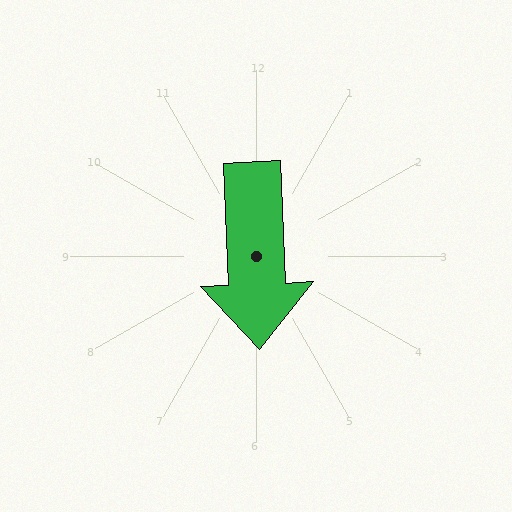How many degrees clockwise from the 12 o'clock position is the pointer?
Approximately 178 degrees.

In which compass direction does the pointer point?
South.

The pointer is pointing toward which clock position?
Roughly 6 o'clock.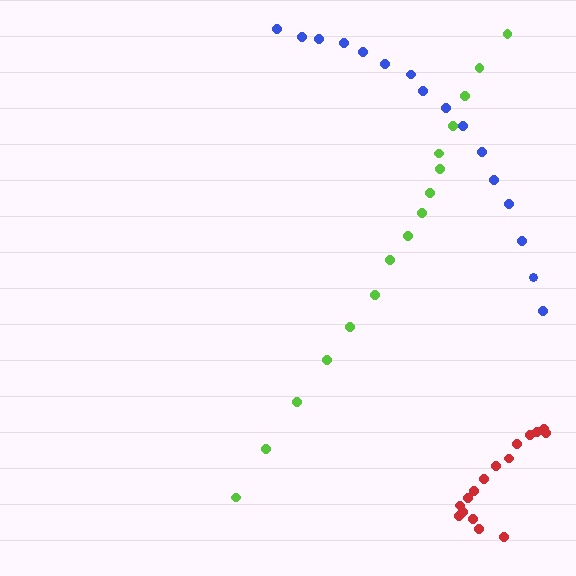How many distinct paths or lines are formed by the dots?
There are 3 distinct paths.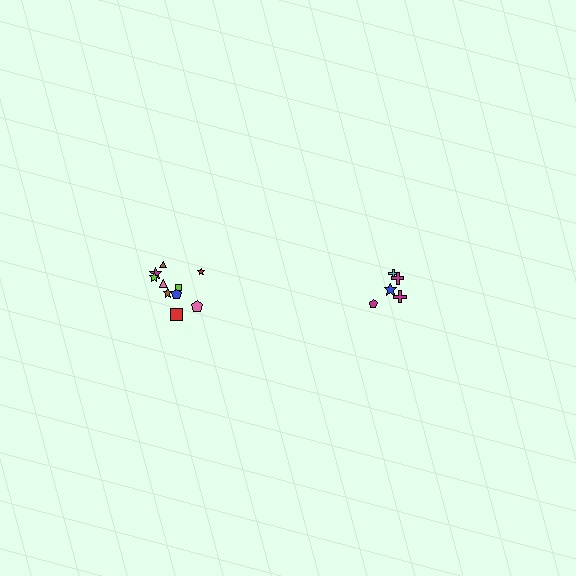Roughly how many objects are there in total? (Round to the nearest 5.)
Roughly 15 objects in total.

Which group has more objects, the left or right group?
The left group.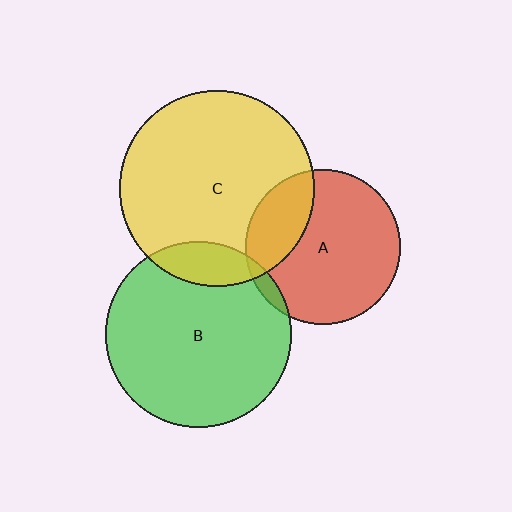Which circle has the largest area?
Circle C (yellow).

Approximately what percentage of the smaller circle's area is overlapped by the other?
Approximately 5%.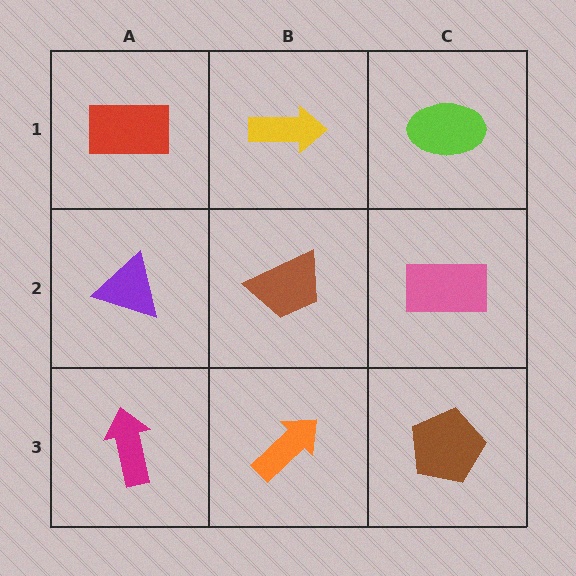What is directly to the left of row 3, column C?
An orange arrow.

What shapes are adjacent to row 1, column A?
A purple triangle (row 2, column A), a yellow arrow (row 1, column B).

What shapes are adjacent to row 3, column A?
A purple triangle (row 2, column A), an orange arrow (row 3, column B).